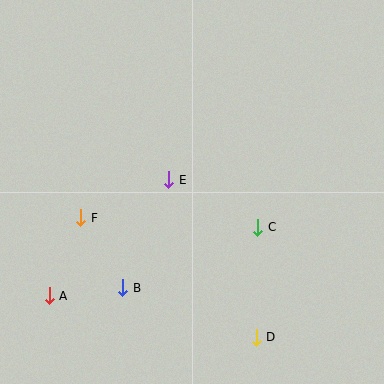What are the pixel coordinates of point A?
Point A is at (49, 296).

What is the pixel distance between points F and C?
The distance between F and C is 177 pixels.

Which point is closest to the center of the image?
Point E at (169, 180) is closest to the center.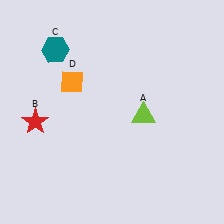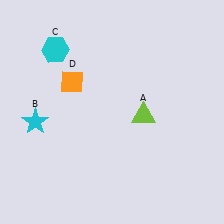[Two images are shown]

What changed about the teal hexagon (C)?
In Image 1, C is teal. In Image 2, it changed to cyan.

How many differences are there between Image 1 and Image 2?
There are 2 differences between the two images.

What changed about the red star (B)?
In Image 1, B is red. In Image 2, it changed to cyan.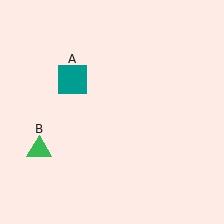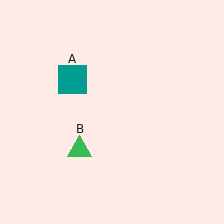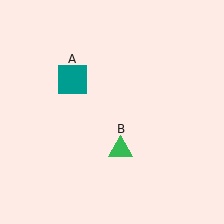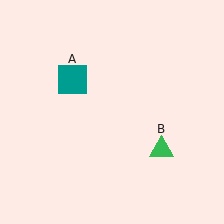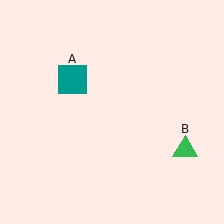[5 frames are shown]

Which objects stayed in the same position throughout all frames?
Teal square (object A) remained stationary.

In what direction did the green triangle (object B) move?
The green triangle (object B) moved right.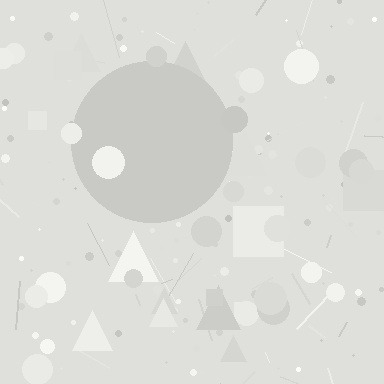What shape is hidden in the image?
A circle is hidden in the image.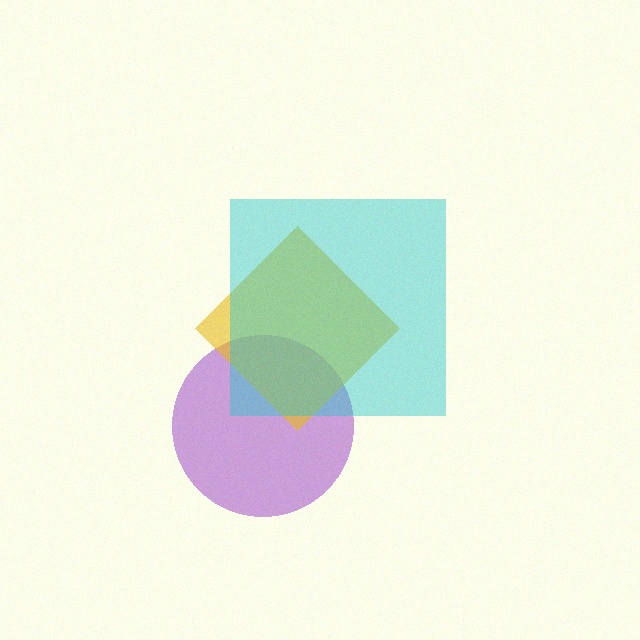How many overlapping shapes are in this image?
There are 3 overlapping shapes in the image.